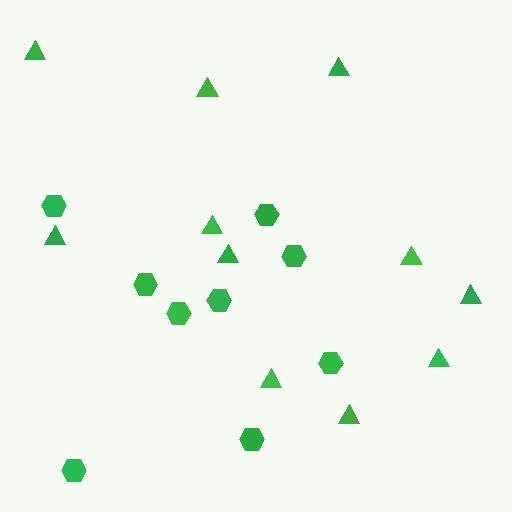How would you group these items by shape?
There are 2 groups: one group of triangles (11) and one group of hexagons (9).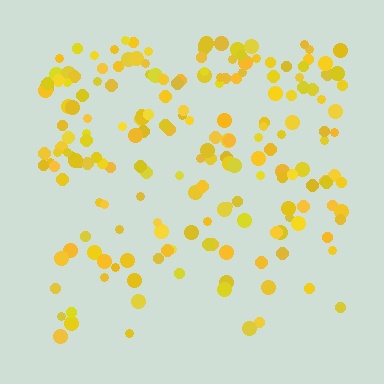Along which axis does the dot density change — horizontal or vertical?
Vertical.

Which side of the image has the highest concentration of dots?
The top.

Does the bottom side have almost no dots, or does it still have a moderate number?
Still a moderate number, just noticeably fewer than the top.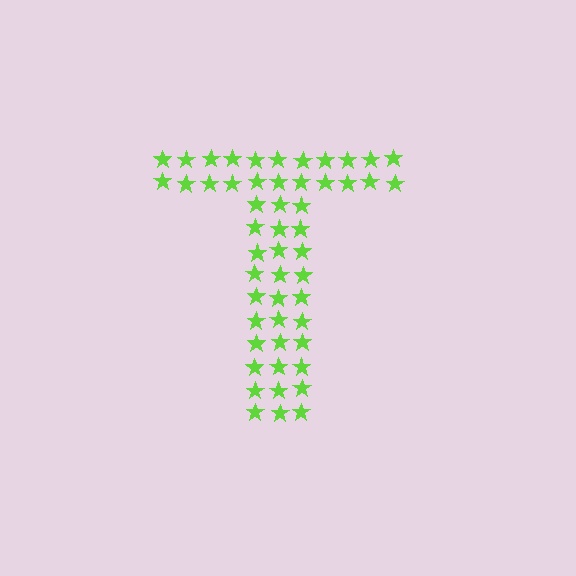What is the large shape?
The large shape is the letter T.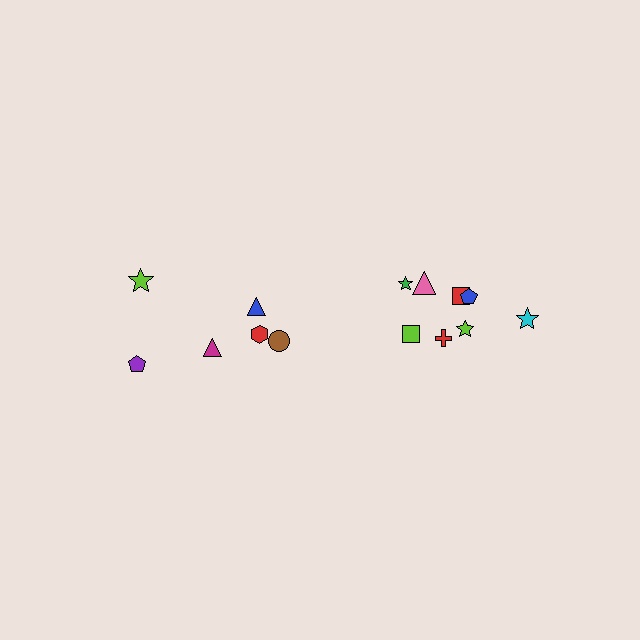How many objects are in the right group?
There are 8 objects.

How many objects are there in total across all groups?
There are 14 objects.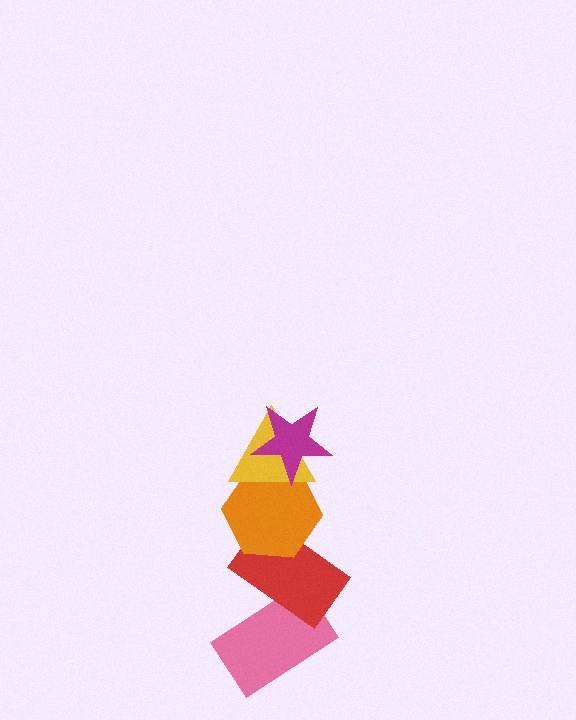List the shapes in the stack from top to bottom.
From top to bottom: the magenta star, the yellow triangle, the orange hexagon, the red rectangle, the pink rectangle.